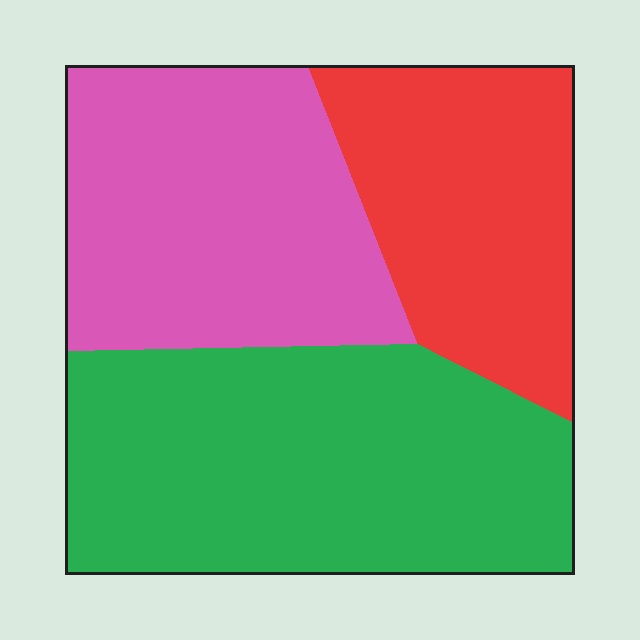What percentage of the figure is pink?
Pink covers roughly 30% of the figure.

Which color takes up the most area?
Green, at roughly 40%.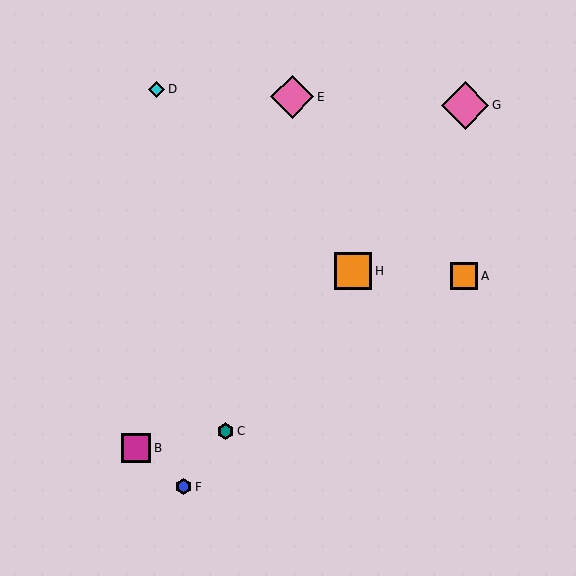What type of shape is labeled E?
Shape E is a pink diamond.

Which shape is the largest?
The pink diamond (labeled G) is the largest.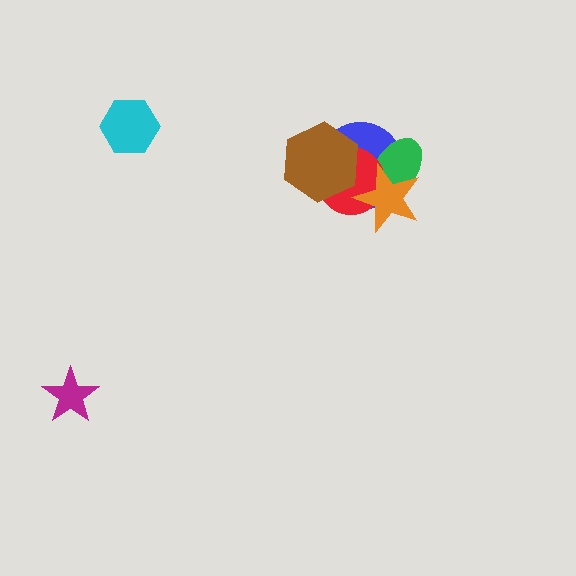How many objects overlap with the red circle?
4 objects overlap with the red circle.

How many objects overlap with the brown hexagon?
2 objects overlap with the brown hexagon.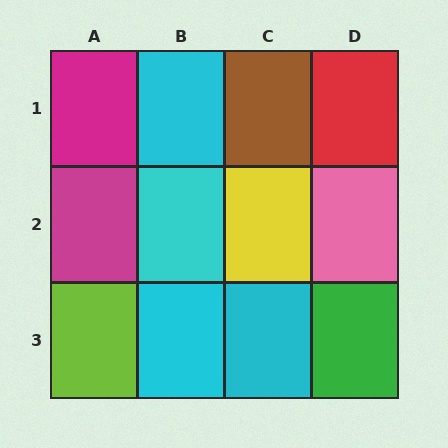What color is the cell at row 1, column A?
Magenta.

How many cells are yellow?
1 cell is yellow.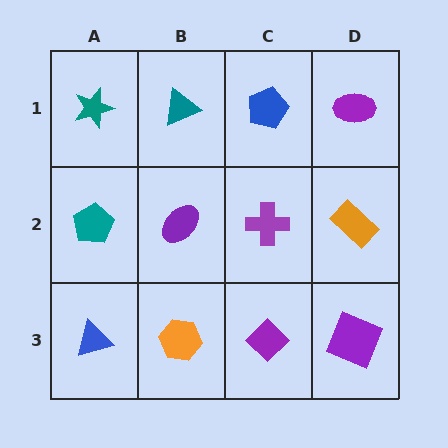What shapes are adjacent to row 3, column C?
A purple cross (row 2, column C), an orange hexagon (row 3, column B), a purple square (row 3, column D).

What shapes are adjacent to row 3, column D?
An orange rectangle (row 2, column D), a purple diamond (row 3, column C).